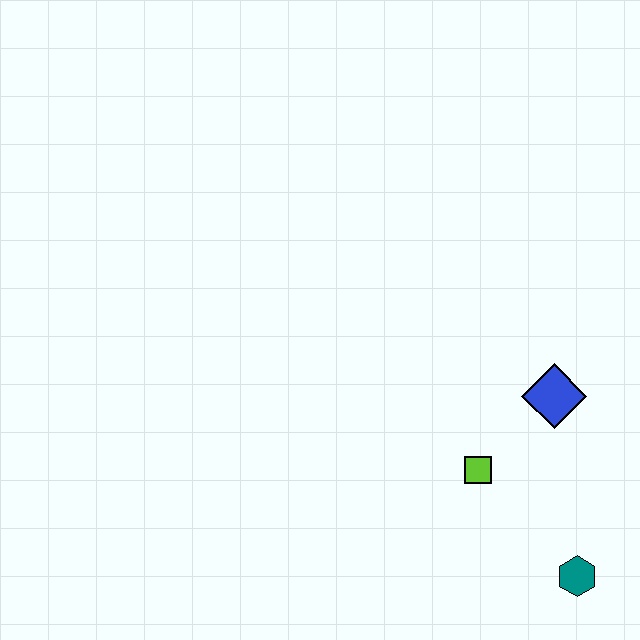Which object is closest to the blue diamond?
The lime square is closest to the blue diamond.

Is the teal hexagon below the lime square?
Yes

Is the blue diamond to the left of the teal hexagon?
Yes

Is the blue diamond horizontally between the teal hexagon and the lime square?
Yes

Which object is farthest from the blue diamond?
The teal hexagon is farthest from the blue diamond.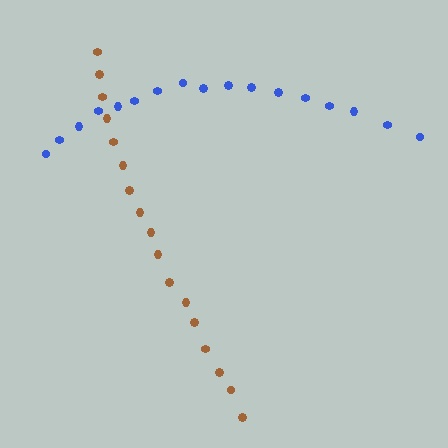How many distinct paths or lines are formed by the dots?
There are 2 distinct paths.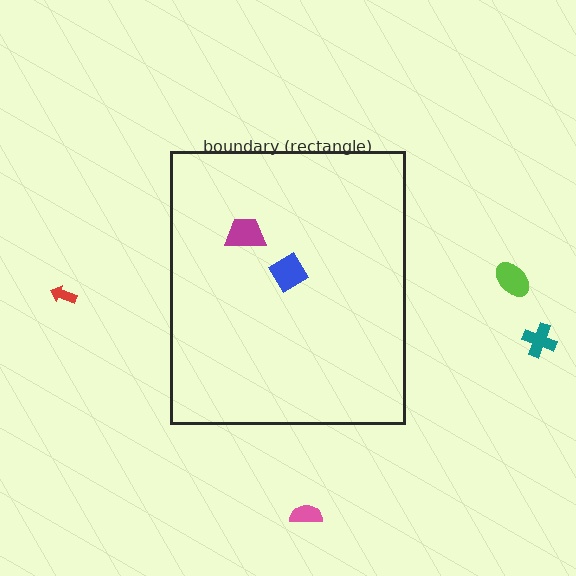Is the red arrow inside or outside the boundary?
Outside.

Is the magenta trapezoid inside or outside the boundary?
Inside.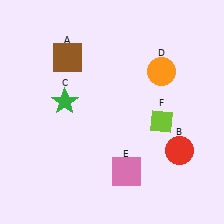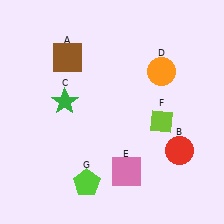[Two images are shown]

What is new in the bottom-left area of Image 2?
A lime pentagon (G) was added in the bottom-left area of Image 2.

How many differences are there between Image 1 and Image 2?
There is 1 difference between the two images.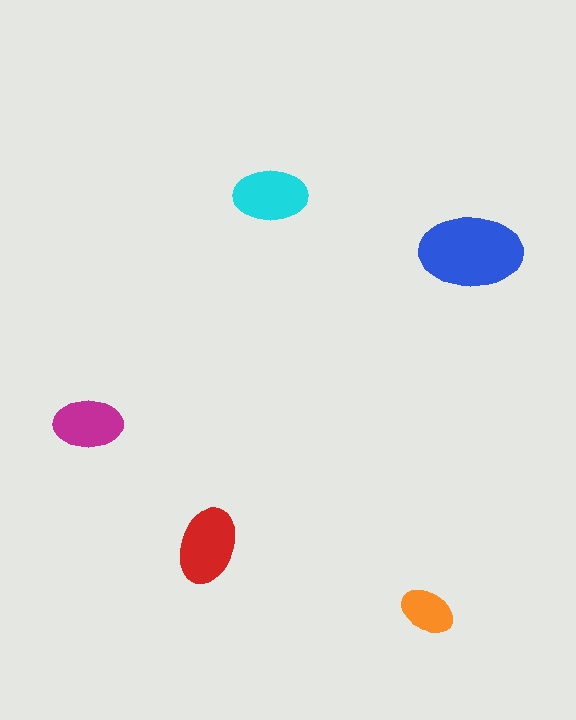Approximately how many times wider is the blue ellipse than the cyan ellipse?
About 1.5 times wider.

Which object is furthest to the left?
The magenta ellipse is leftmost.